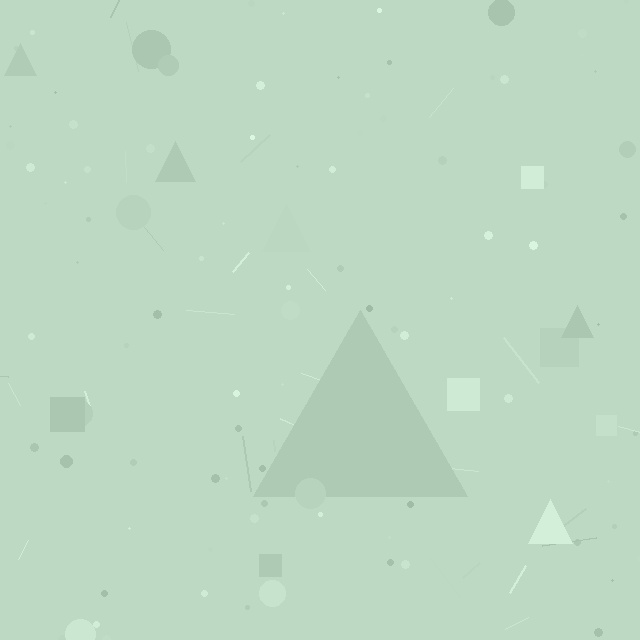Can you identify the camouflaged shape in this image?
The camouflaged shape is a triangle.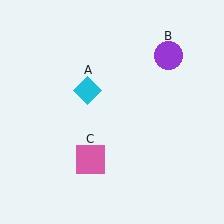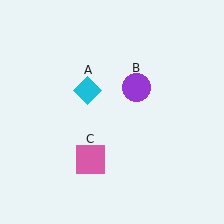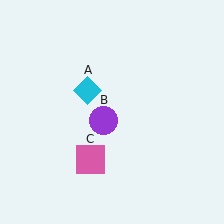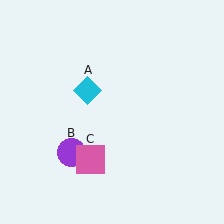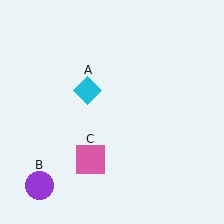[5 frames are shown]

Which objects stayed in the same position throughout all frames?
Cyan diamond (object A) and pink square (object C) remained stationary.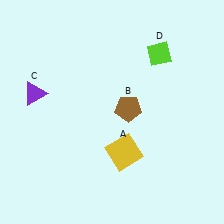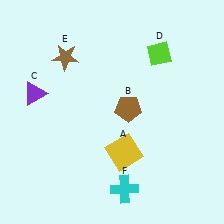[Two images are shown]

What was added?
A brown star (E), a cyan cross (F) were added in Image 2.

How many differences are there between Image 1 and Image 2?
There are 2 differences between the two images.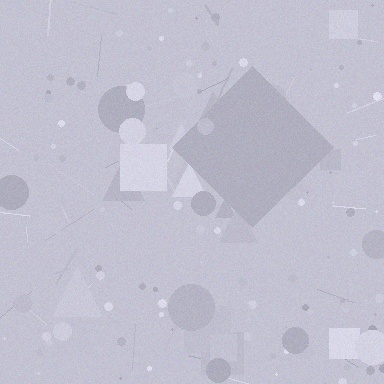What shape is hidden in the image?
A diamond is hidden in the image.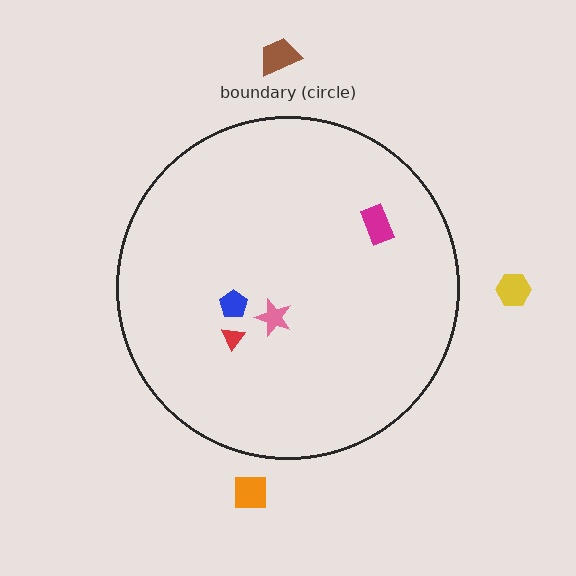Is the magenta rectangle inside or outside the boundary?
Inside.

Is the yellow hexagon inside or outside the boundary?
Outside.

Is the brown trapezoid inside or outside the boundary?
Outside.